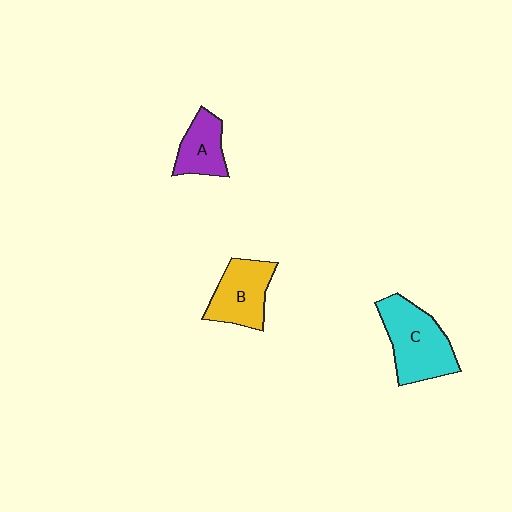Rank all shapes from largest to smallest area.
From largest to smallest: C (cyan), B (yellow), A (purple).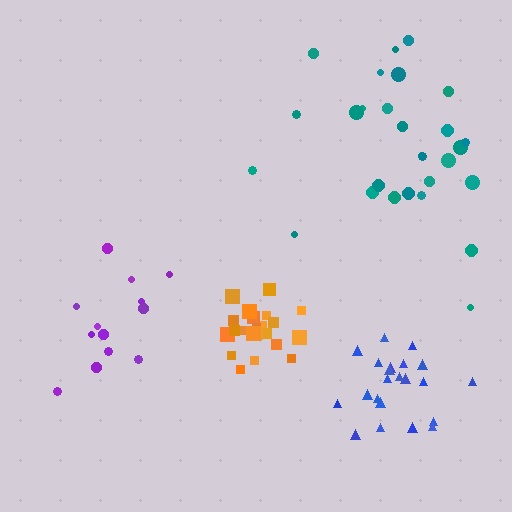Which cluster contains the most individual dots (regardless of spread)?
Teal (28).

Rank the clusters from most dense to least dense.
orange, blue, purple, teal.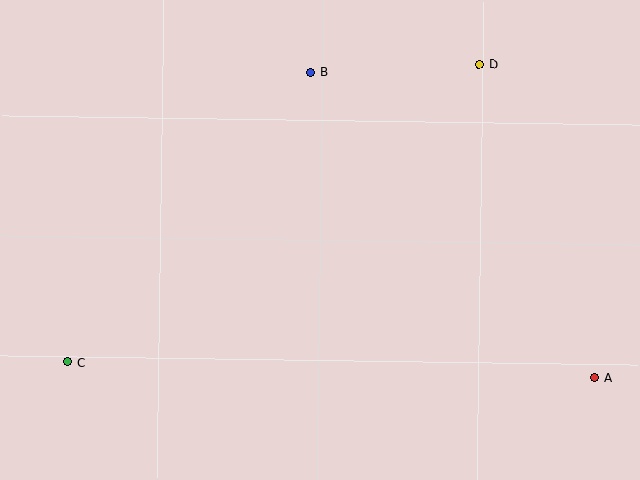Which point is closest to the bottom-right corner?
Point A is closest to the bottom-right corner.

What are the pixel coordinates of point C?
Point C is at (68, 362).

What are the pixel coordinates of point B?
Point B is at (311, 72).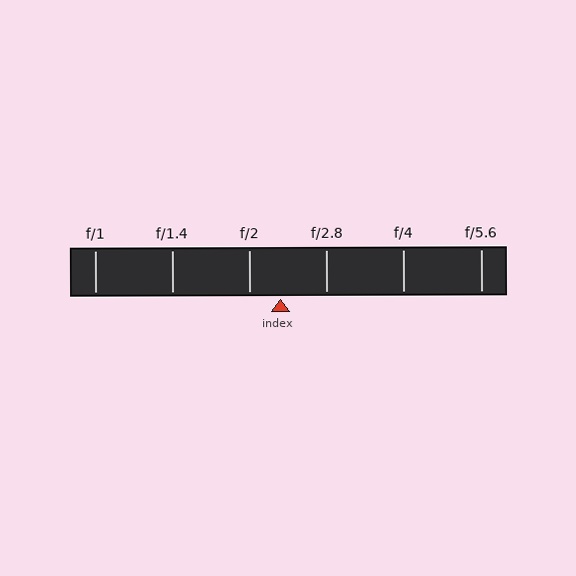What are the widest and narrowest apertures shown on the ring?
The widest aperture shown is f/1 and the narrowest is f/5.6.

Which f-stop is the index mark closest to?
The index mark is closest to f/2.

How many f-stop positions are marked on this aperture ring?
There are 6 f-stop positions marked.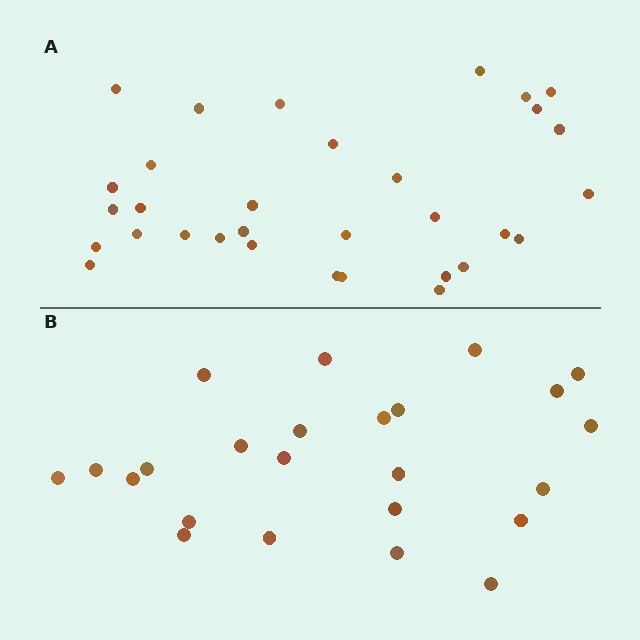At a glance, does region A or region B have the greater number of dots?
Region A (the top region) has more dots.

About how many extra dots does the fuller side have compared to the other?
Region A has roughly 8 or so more dots than region B.